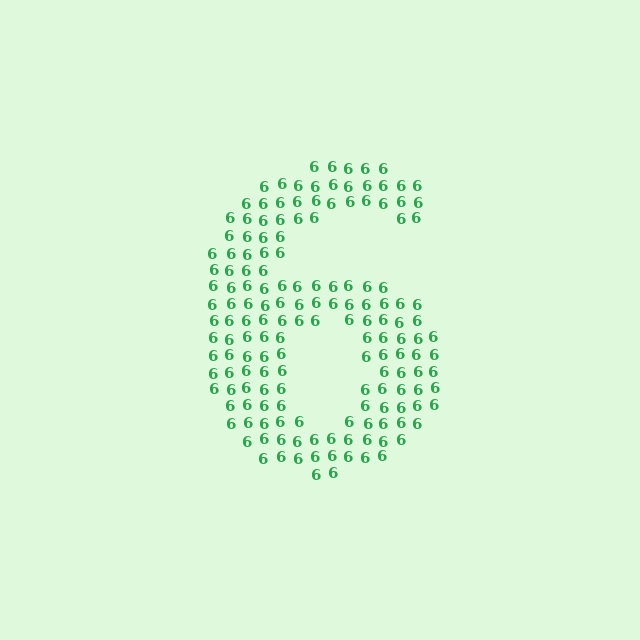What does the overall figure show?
The overall figure shows the digit 6.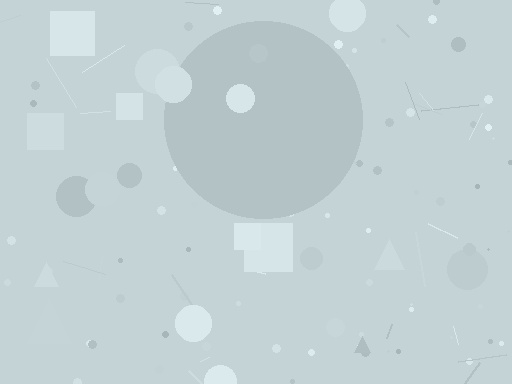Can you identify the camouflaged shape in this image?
The camouflaged shape is a circle.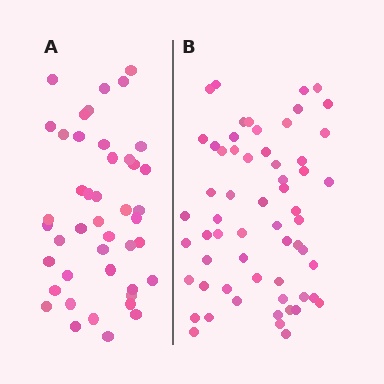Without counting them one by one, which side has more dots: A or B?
Region B (the right region) has more dots.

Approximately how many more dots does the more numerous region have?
Region B has approximately 15 more dots than region A.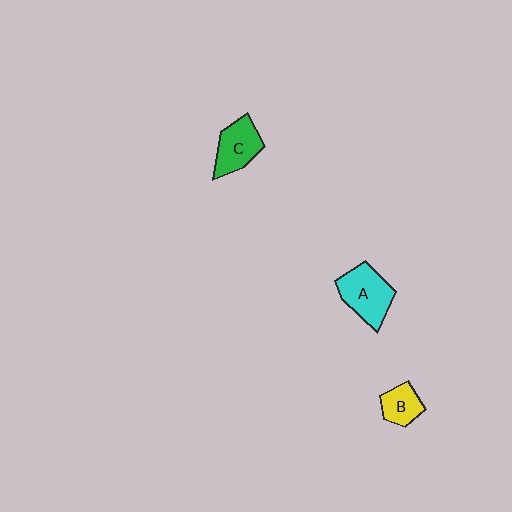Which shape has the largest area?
Shape A (cyan).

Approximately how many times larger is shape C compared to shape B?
Approximately 1.5 times.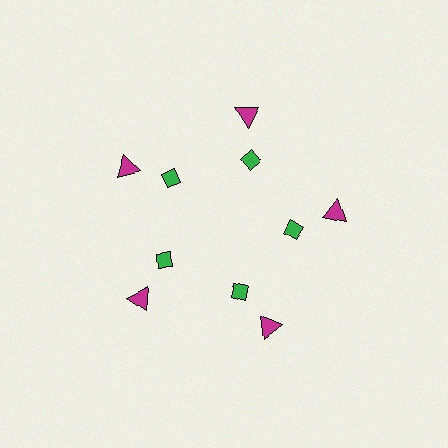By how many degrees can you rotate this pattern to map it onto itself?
The pattern maps onto itself every 72 degrees of rotation.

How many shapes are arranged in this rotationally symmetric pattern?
There are 10 shapes, arranged in 5 groups of 2.